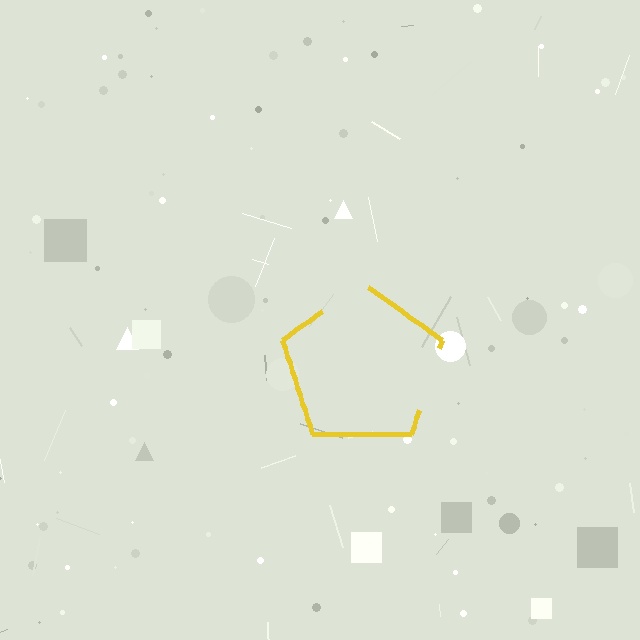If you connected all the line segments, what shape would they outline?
They would outline a pentagon.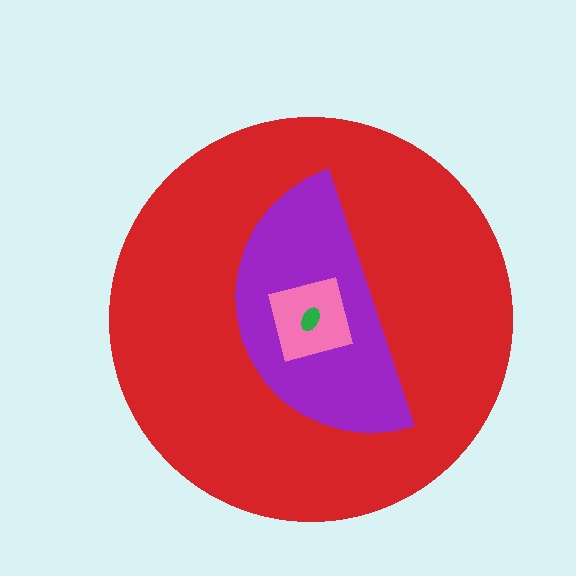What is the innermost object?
The green ellipse.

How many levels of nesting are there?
4.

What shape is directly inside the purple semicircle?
The pink square.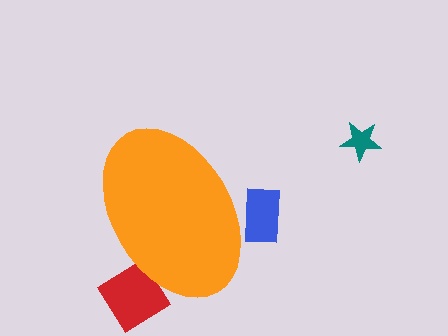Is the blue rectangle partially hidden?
Yes, the blue rectangle is partially hidden behind the orange ellipse.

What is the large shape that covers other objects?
An orange ellipse.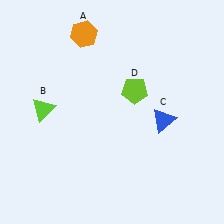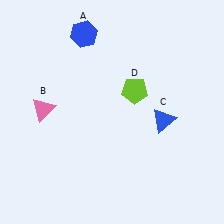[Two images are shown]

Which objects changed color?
A changed from orange to blue. B changed from lime to pink.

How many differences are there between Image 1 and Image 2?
There are 2 differences between the two images.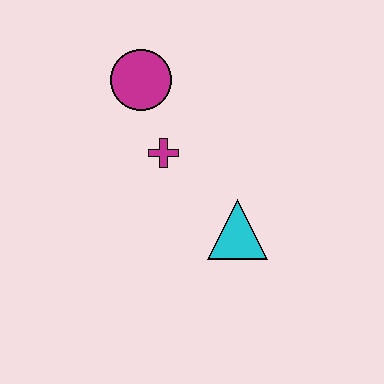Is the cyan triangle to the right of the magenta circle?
Yes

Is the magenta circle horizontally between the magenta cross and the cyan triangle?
No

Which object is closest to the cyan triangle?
The magenta cross is closest to the cyan triangle.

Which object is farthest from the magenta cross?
The cyan triangle is farthest from the magenta cross.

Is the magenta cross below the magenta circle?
Yes